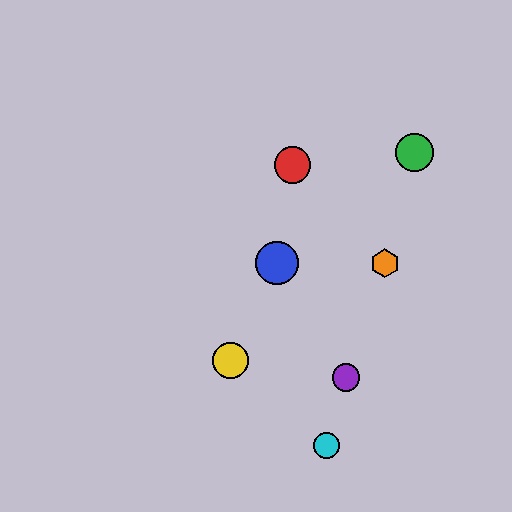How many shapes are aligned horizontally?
2 shapes (the blue circle, the orange hexagon) are aligned horizontally.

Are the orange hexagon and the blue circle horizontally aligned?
Yes, both are at y≈263.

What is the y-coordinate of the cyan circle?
The cyan circle is at y≈446.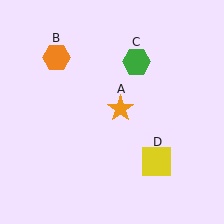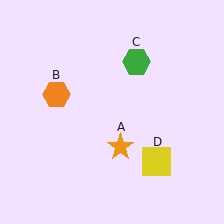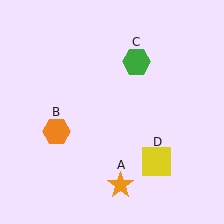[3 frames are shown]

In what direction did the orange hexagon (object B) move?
The orange hexagon (object B) moved down.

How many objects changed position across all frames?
2 objects changed position: orange star (object A), orange hexagon (object B).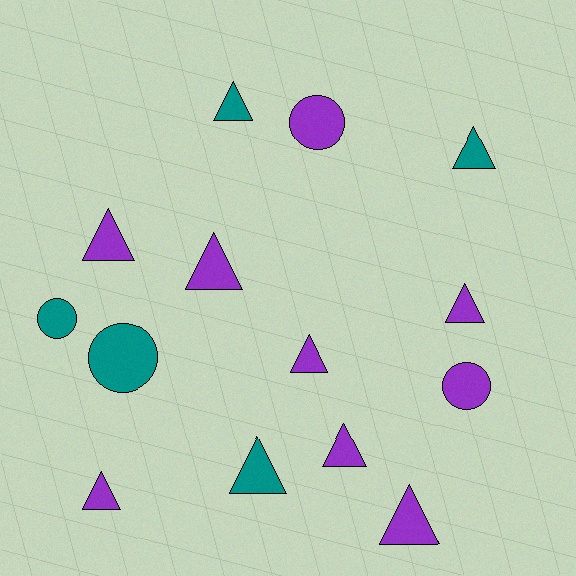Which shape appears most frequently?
Triangle, with 10 objects.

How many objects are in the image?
There are 14 objects.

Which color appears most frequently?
Purple, with 9 objects.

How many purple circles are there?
There are 2 purple circles.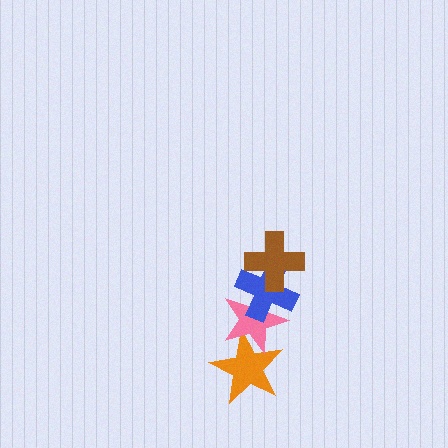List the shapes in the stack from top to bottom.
From top to bottom: the brown cross, the blue cross, the pink star, the orange star.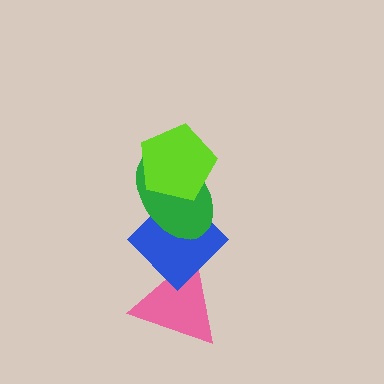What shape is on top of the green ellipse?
The lime pentagon is on top of the green ellipse.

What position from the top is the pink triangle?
The pink triangle is 4th from the top.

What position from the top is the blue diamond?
The blue diamond is 3rd from the top.